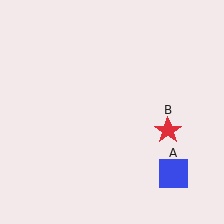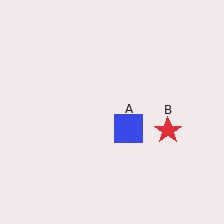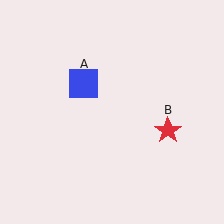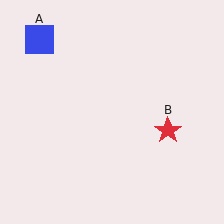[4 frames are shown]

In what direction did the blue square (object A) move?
The blue square (object A) moved up and to the left.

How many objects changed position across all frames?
1 object changed position: blue square (object A).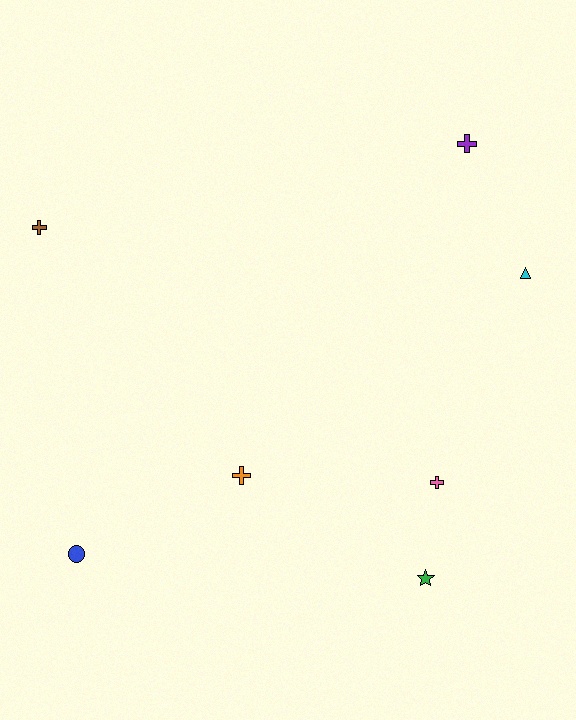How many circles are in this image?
There is 1 circle.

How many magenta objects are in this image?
There are no magenta objects.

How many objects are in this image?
There are 7 objects.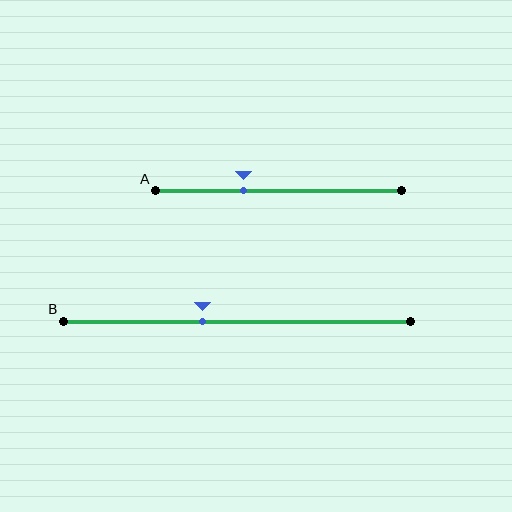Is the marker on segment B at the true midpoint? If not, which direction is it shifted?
No, the marker on segment B is shifted to the left by about 10% of the segment length.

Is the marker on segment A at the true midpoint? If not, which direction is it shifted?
No, the marker on segment A is shifted to the left by about 14% of the segment length.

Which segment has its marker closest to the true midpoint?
Segment B has its marker closest to the true midpoint.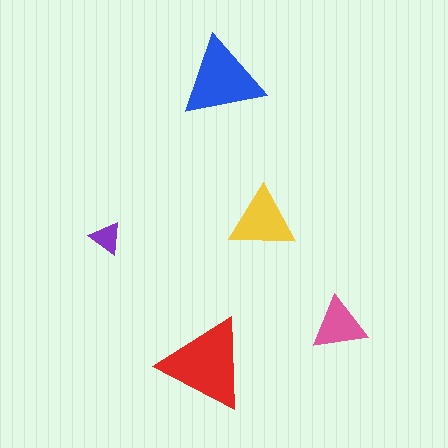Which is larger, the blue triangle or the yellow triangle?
The blue one.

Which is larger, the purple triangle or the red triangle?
The red one.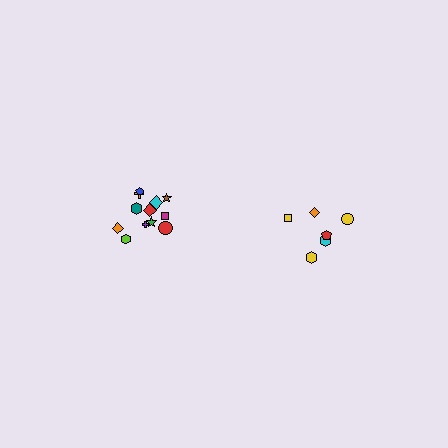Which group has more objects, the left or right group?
The left group.